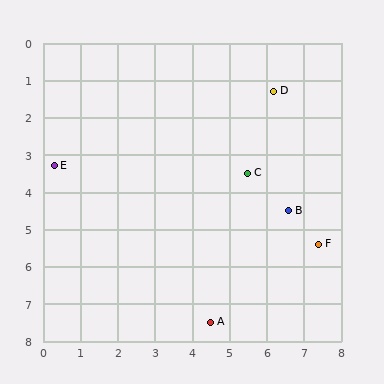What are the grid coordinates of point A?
Point A is at approximately (4.5, 7.5).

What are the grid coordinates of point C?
Point C is at approximately (5.5, 3.5).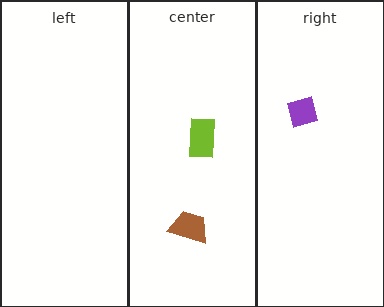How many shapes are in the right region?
1.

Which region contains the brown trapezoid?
The center region.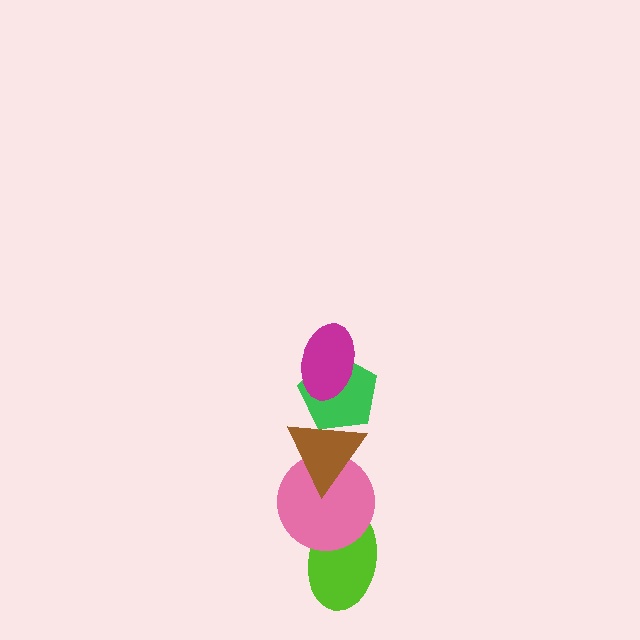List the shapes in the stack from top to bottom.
From top to bottom: the magenta ellipse, the green pentagon, the brown triangle, the pink circle, the lime ellipse.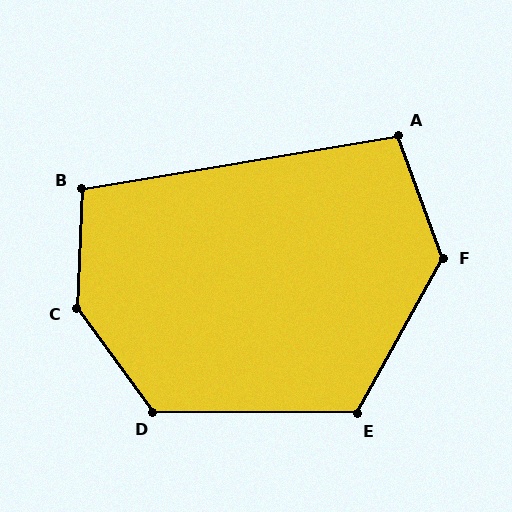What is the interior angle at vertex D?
Approximately 127 degrees (obtuse).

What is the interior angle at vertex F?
Approximately 131 degrees (obtuse).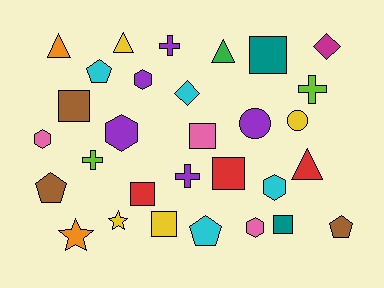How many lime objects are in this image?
There are 2 lime objects.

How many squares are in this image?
There are 7 squares.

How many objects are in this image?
There are 30 objects.